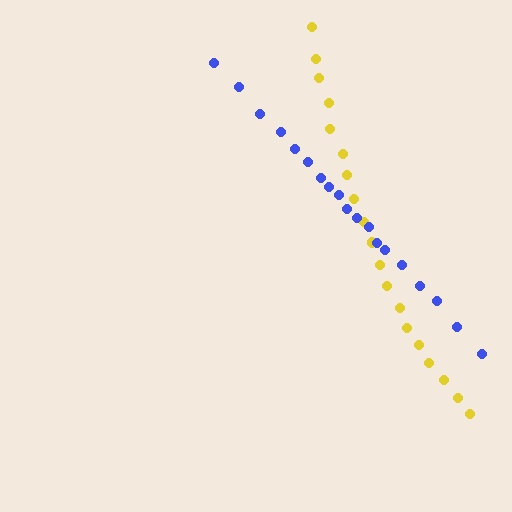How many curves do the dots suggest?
There are 2 distinct paths.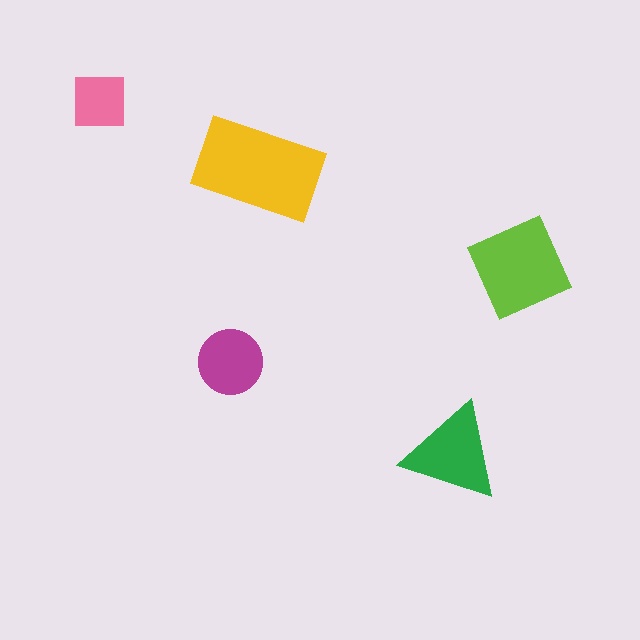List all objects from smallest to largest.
The pink square, the magenta circle, the green triangle, the lime diamond, the yellow rectangle.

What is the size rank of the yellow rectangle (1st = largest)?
1st.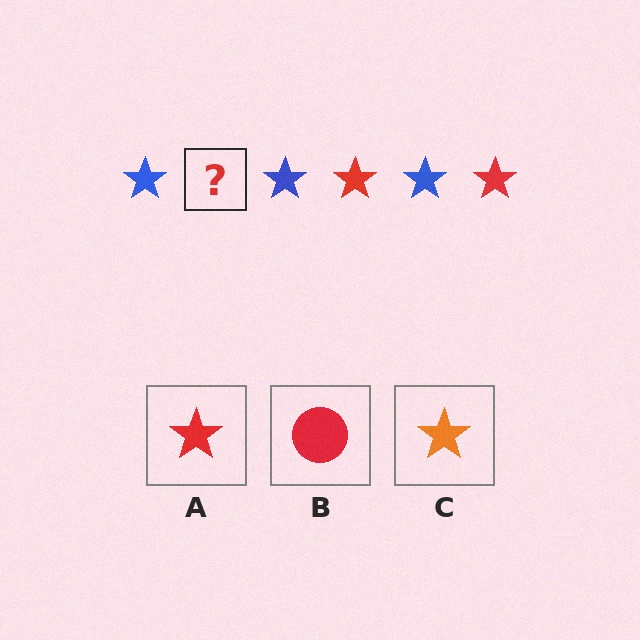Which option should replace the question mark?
Option A.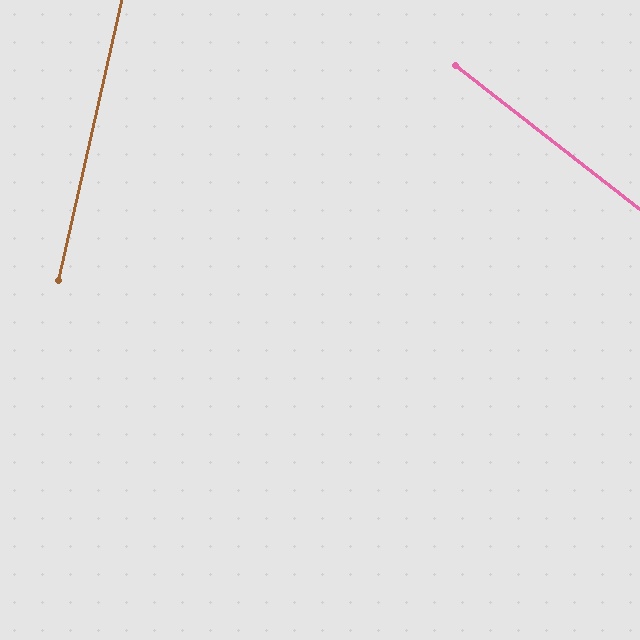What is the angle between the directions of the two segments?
Approximately 64 degrees.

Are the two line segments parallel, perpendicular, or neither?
Neither parallel nor perpendicular — they differ by about 64°.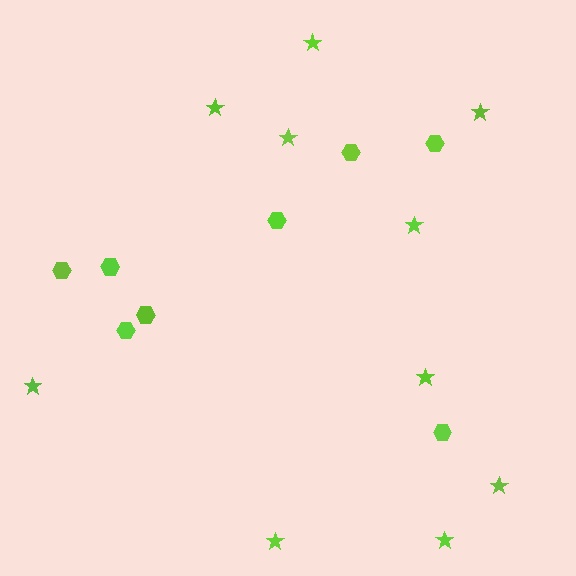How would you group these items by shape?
There are 2 groups: one group of stars (10) and one group of hexagons (8).